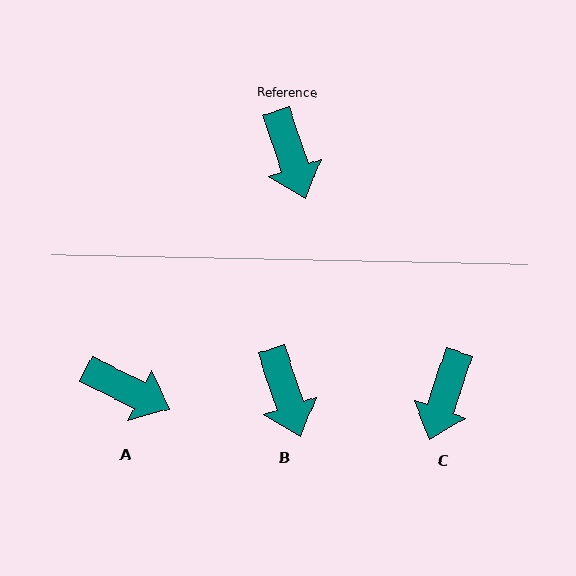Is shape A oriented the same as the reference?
No, it is off by about 46 degrees.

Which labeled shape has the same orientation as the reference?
B.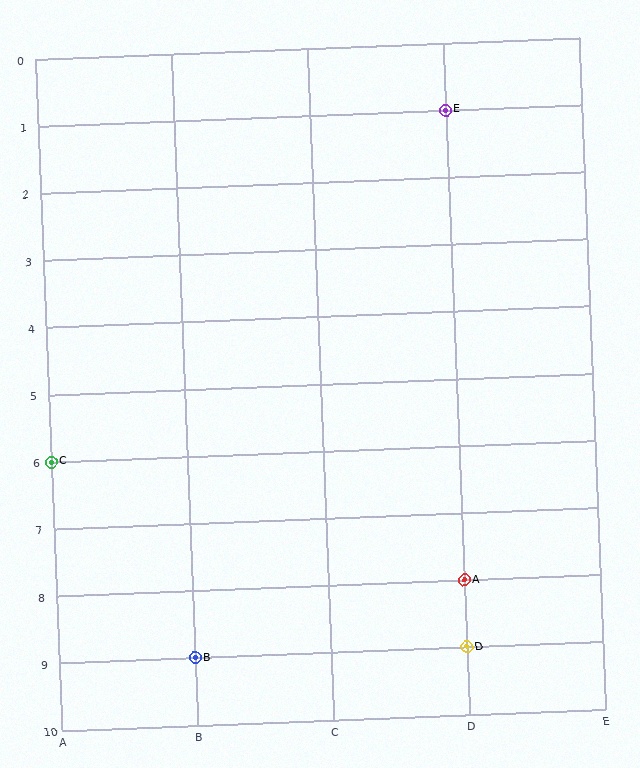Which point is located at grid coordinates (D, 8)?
Point A is at (D, 8).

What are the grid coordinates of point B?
Point B is at grid coordinates (B, 9).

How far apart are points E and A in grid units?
Points E and A are 7 rows apart.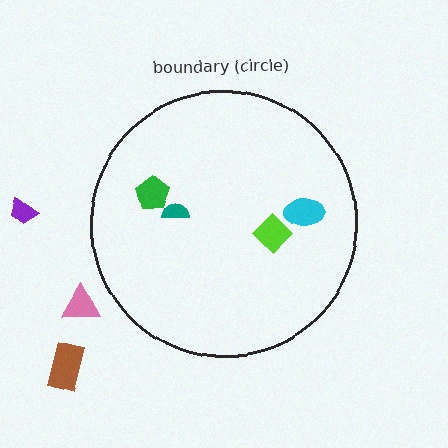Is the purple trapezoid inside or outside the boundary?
Outside.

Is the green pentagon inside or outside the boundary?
Inside.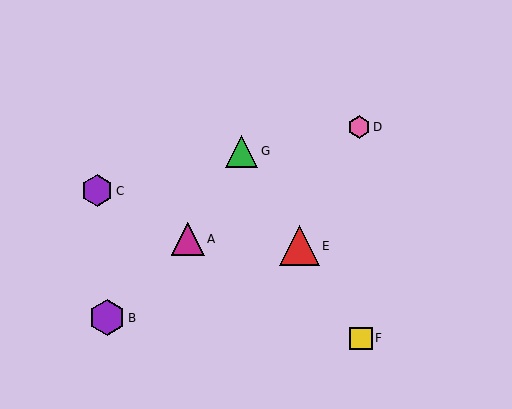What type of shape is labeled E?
Shape E is a red triangle.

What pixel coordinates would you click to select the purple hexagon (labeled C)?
Click at (97, 191) to select the purple hexagon C.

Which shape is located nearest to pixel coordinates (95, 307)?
The purple hexagon (labeled B) at (107, 318) is nearest to that location.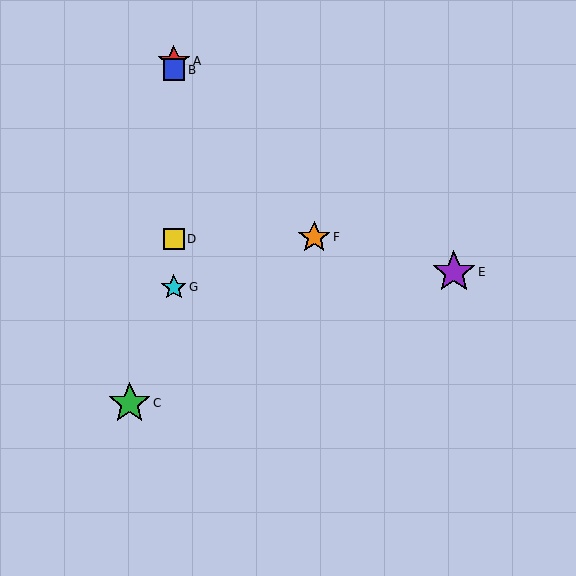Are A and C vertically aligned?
No, A is at x≈174 and C is at x≈130.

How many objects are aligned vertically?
4 objects (A, B, D, G) are aligned vertically.